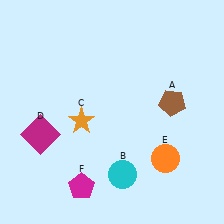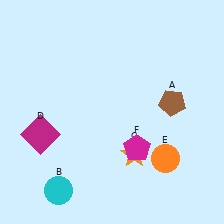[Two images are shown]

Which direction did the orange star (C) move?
The orange star (C) moved right.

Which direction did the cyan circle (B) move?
The cyan circle (B) moved left.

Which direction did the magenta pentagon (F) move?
The magenta pentagon (F) moved right.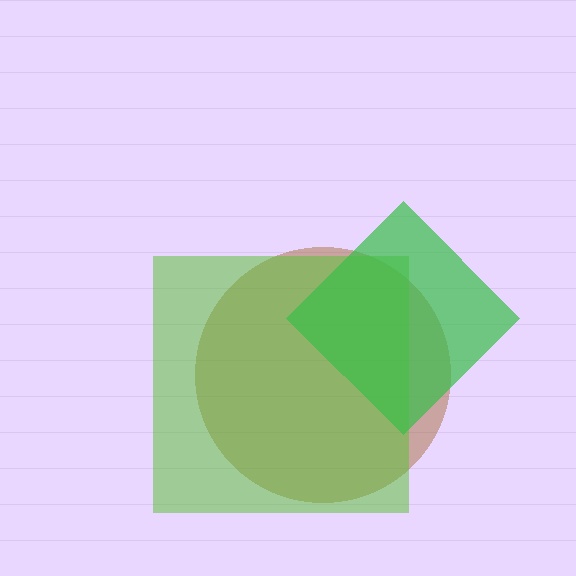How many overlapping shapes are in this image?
There are 3 overlapping shapes in the image.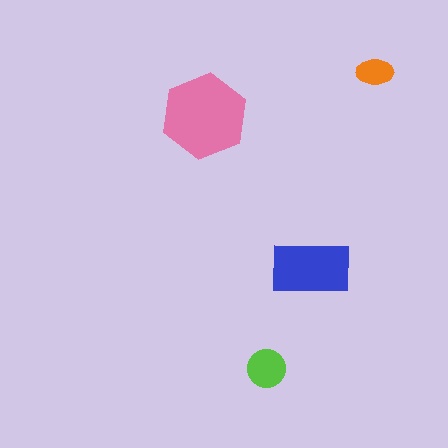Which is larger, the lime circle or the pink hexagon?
The pink hexagon.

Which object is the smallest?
The orange ellipse.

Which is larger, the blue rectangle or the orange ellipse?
The blue rectangle.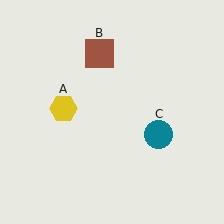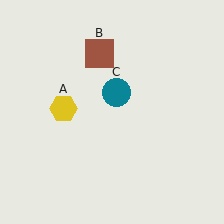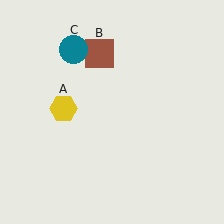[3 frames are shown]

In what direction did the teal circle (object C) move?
The teal circle (object C) moved up and to the left.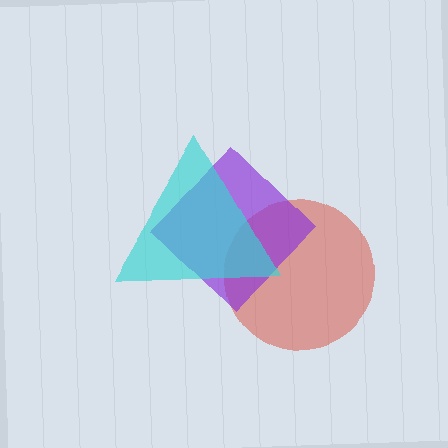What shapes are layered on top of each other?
The layered shapes are: a red circle, a purple diamond, a cyan triangle.